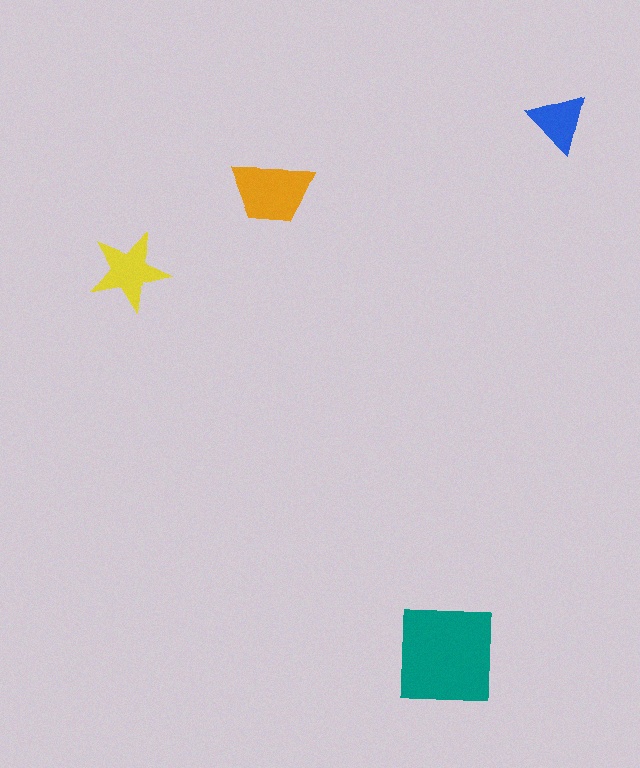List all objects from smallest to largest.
The blue triangle, the yellow star, the orange trapezoid, the teal square.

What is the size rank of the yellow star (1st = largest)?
3rd.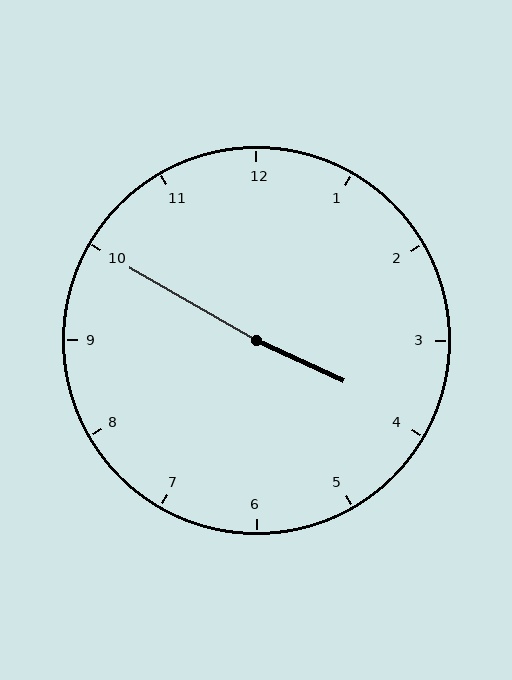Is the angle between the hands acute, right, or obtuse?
It is obtuse.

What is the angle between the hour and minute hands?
Approximately 175 degrees.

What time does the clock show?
3:50.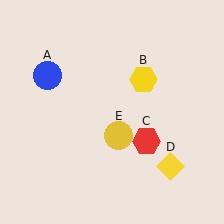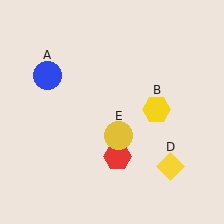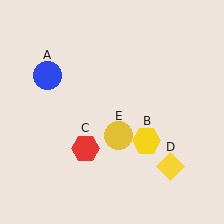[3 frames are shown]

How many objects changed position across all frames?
2 objects changed position: yellow hexagon (object B), red hexagon (object C).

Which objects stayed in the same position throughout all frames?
Blue circle (object A) and yellow diamond (object D) and yellow circle (object E) remained stationary.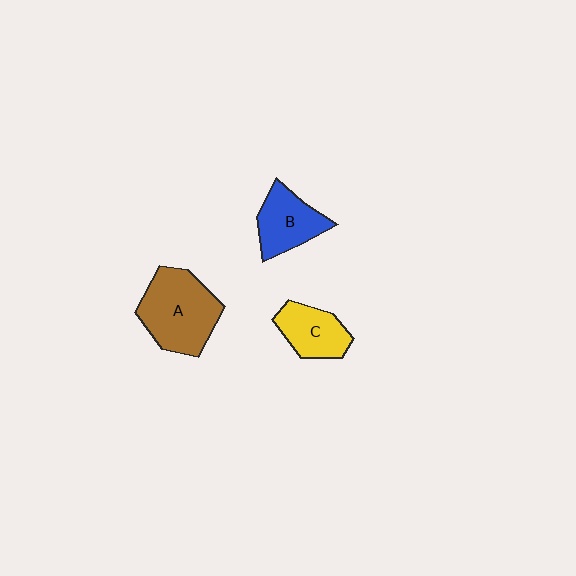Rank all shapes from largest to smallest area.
From largest to smallest: A (brown), B (blue), C (yellow).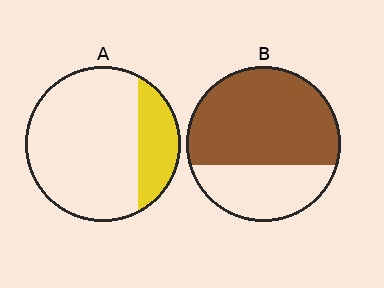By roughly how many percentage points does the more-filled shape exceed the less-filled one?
By roughly 45 percentage points (B over A).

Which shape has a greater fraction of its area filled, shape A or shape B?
Shape B.